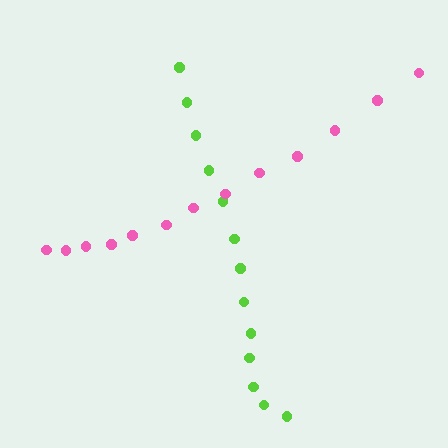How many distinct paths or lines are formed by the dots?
There are 2 distinct paths.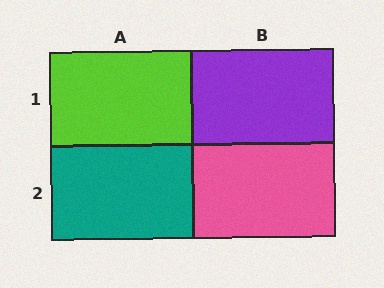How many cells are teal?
1 cell is teal.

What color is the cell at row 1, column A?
Lime.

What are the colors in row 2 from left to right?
Teal, pink.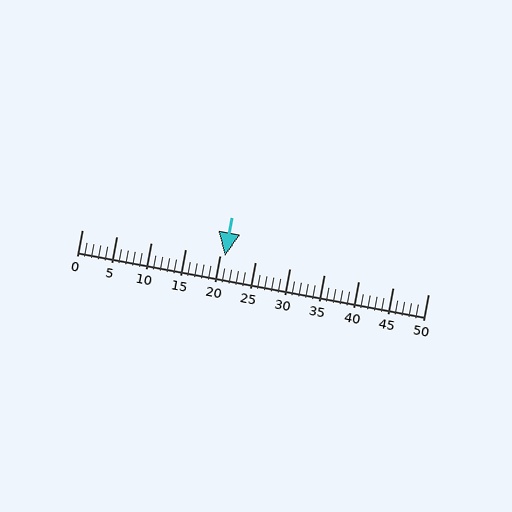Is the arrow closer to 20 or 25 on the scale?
The arrow is closer to 20.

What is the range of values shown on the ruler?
The ruler shows values from 0 to 50.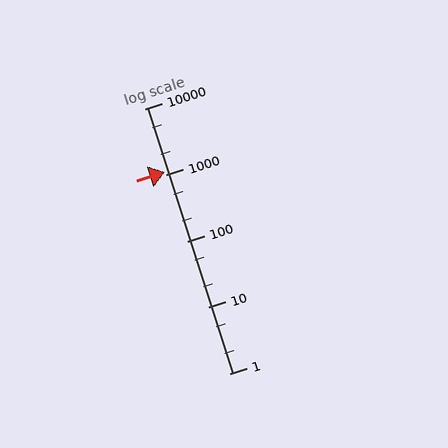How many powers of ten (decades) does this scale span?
The scale spans 4 decades, from 1 to 10000.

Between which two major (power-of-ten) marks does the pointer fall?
The pointer is between 1000 and 10000.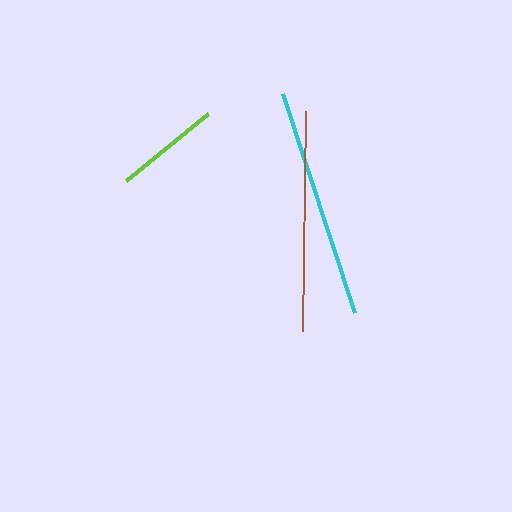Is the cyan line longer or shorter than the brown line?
The cyan line is longer than the brown line.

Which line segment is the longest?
The cyan line is the longest at approximately 231 pixels.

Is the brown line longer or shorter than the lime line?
The brown line is longer than the lime line.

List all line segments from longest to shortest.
From longest to shortest: cyan, brown, lime.